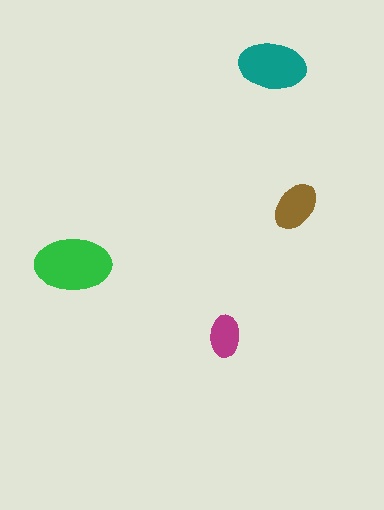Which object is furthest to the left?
The green ellipse is leftmost.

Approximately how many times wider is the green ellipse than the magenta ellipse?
About 2 times wider.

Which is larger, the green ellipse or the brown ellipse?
The green one.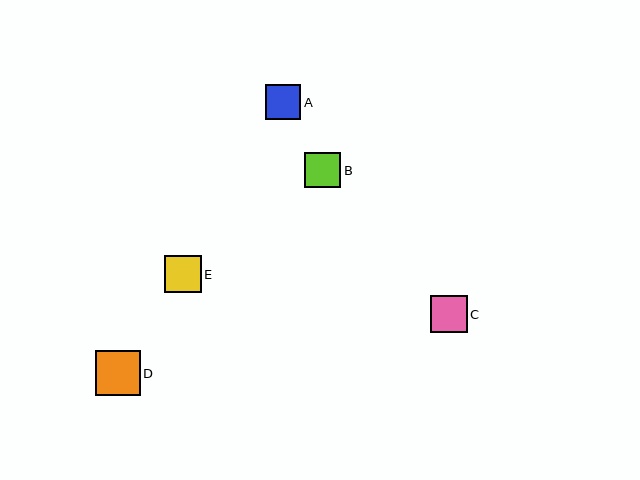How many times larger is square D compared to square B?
Square D is approximately 1.2 times the size of square B.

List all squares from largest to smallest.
From largest to smallest: D, C, E, B, A.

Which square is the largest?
Square D is the largest with a size of approximately 45 pixels.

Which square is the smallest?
Square A is the smallest with a size of approximately 35 pixels.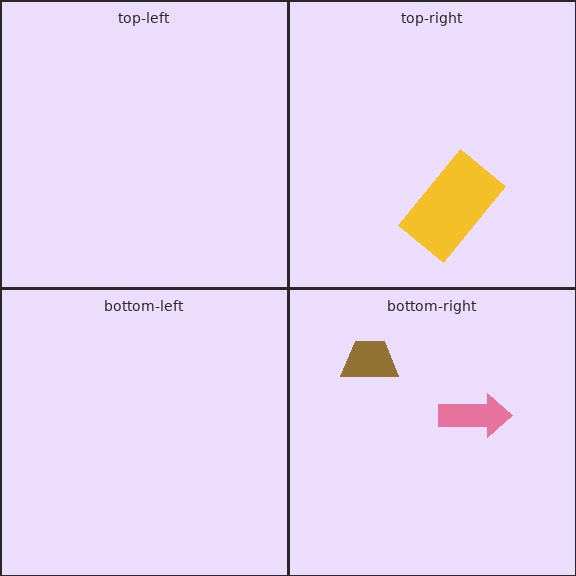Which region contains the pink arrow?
The bottom-right region.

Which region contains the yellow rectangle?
The top-right region.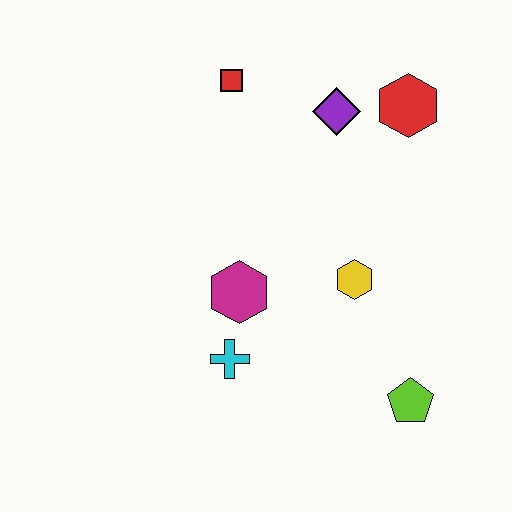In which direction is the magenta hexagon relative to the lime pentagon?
The magenta hexagon is to the left of the lime pentagon.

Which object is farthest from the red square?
The lime pentagon is farthest from the red square.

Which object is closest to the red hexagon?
The purple diamond is closest to the red hexagon.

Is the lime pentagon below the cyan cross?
Yes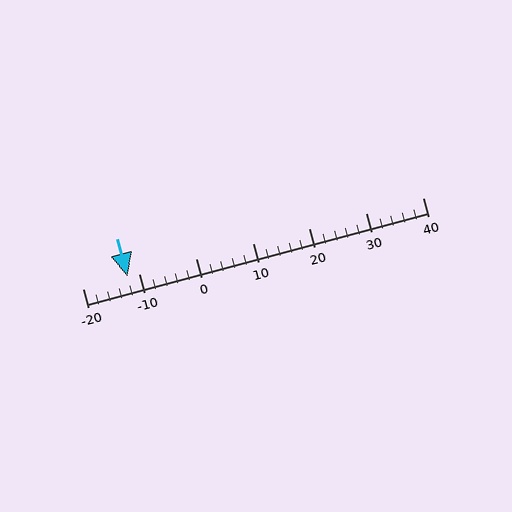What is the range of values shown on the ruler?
The ruler shows values from -20 to 40.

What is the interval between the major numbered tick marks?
The major tick marks are spaced 10 units apart.